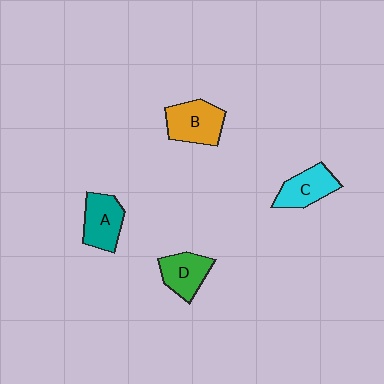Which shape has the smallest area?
Shape D (green).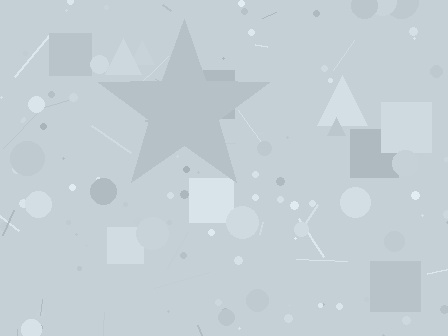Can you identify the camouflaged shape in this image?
The camouflaged shape is a star.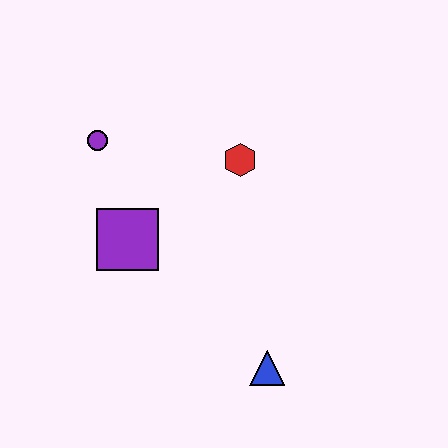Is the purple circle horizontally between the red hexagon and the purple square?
No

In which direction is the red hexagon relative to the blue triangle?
The red hexagon is above the blue triangle.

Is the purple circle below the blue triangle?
No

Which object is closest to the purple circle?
The purple square is closest to the purple circle.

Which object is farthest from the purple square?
The blue triangle is farthest from the purple square.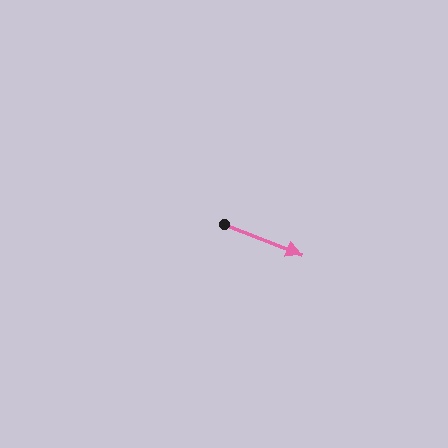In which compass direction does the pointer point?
East.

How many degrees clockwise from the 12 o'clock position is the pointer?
Approximately 111 degrees.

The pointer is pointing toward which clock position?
Roughly 4 o'clock.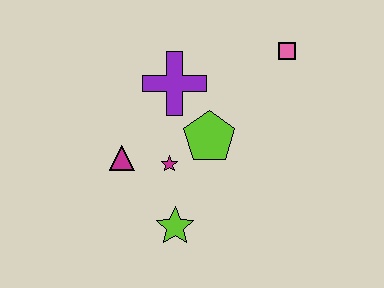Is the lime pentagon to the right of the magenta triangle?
Yes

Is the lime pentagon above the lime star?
Yes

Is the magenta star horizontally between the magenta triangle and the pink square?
Yes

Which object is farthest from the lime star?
The pink square is farthest from the lime star.